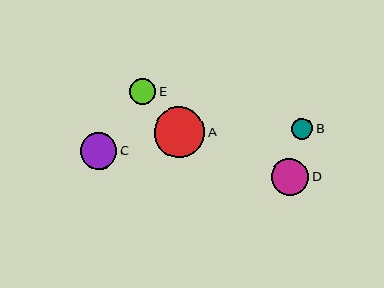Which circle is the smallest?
Circle B is the smallest with a size of approximately 21 pixels.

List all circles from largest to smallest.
From largest to smallest: A, D, C, E, B.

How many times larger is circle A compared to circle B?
Circle A is approximately 2.3 times the size of circle B.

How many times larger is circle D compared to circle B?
Circle D is approximately 1.8 times the size of circle B.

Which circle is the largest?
Circle A is the largest with a size of approximately 50 pixels.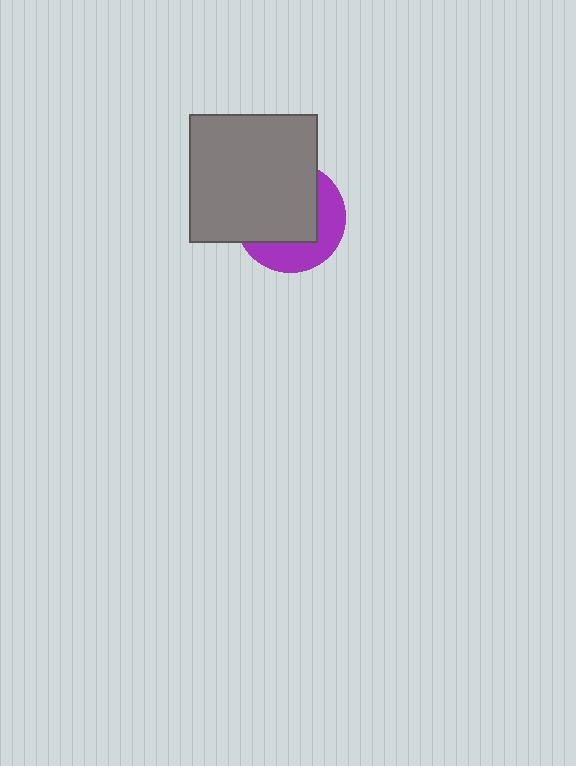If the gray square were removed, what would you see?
You would see the complete purple circle.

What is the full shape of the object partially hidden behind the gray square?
The partially hidden object is a purple circle.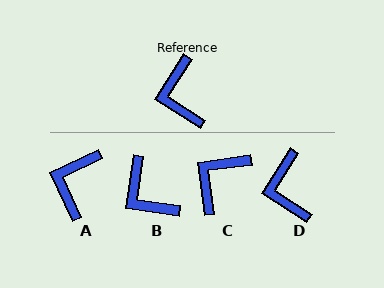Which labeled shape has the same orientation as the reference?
D.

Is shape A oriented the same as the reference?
No, it is off by about 32 degrees.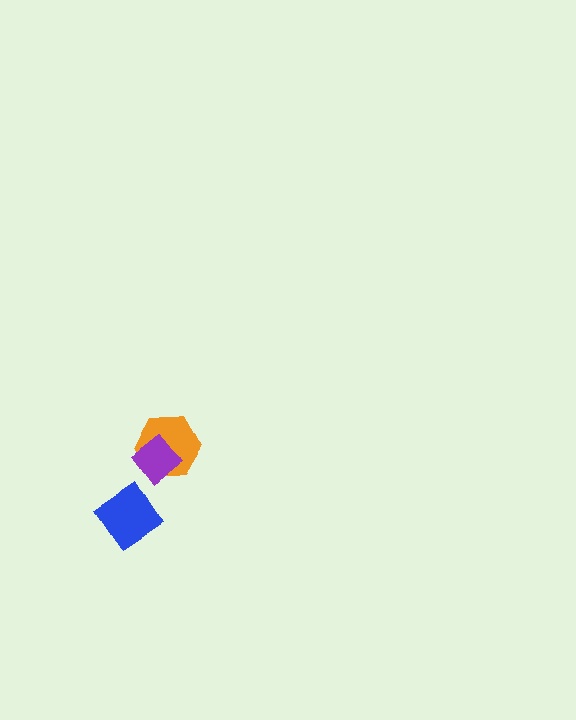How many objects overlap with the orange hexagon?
1 object overlaps with the orange hexagon.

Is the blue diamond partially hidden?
No, no other shape covers it.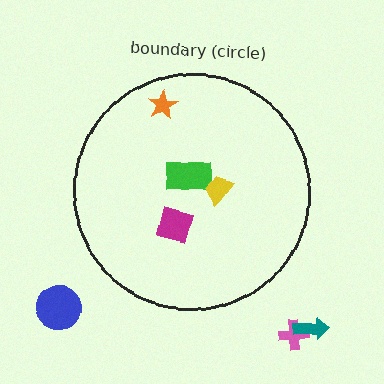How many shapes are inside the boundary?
4 inside, 3 outside.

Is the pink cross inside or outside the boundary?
Outside.